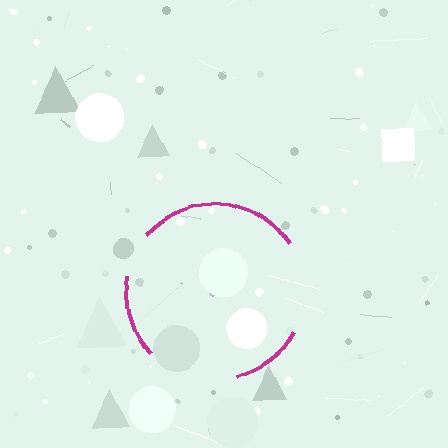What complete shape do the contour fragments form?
The contour fragments form a circle.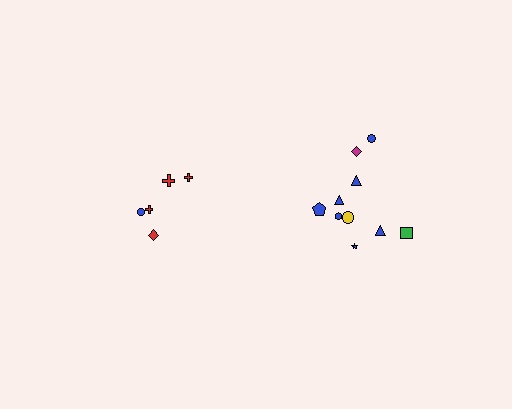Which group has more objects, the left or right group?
The right group.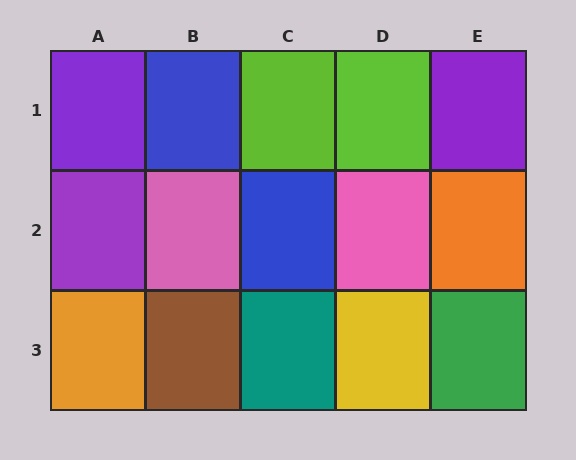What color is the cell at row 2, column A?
Purple.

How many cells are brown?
1 cell is brown.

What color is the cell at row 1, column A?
Purple.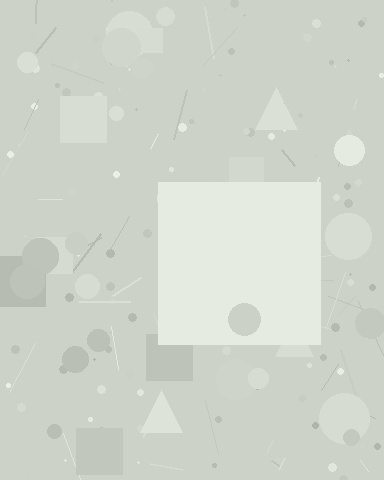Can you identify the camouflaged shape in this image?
The camouflaged shape is a square.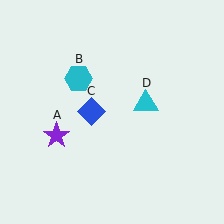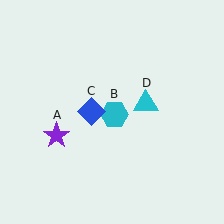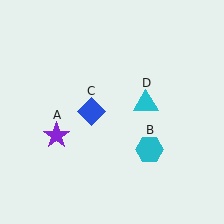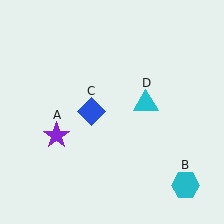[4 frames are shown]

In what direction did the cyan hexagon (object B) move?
The cyan hexagon (object B) moved down and to the right.